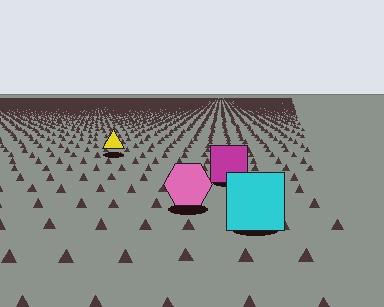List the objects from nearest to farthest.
From nearest to farthest: the cyan square, the pink hexagon, the magenta square, the yellow triangle.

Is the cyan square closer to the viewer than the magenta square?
Yes. The cyan square is closer — you can tell from the texture gradient: the ground texture is coarser near it.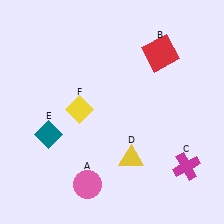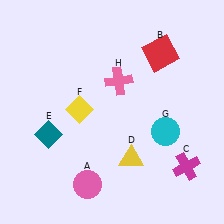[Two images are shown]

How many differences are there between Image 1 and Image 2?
There are 2 differences between the two images.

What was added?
A cyan circle (G), a pink cross (H) were added in Image 2.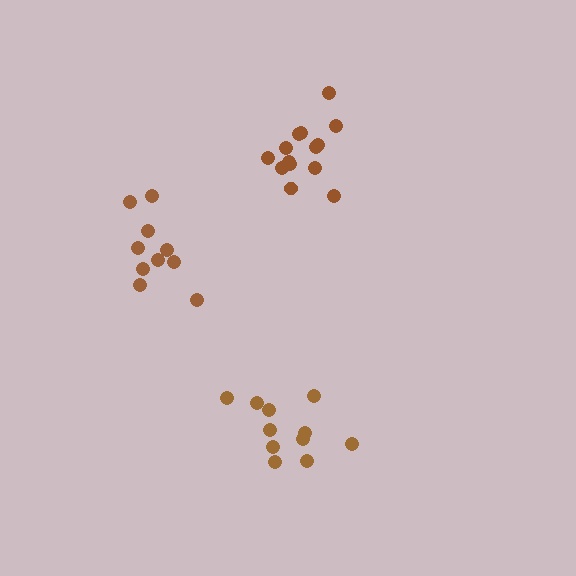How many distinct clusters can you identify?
There are 3 distinct clusters.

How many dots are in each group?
Group 1: 11 dots, Group 2: 10 dots, Group 3: 14 dots (35 total).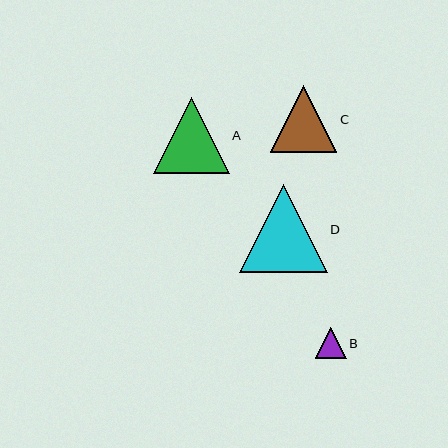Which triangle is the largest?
Triangle D is the largest with a size of approximately 88 pixels.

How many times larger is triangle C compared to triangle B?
Triangle C is approximately 2.2 times the size of triangle B.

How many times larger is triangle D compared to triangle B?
Triangle D is approximately 2.9 times the size of triangle B.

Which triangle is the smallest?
Triangle B is the smallest with a size of approximately 30 pixels.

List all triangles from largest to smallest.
From largest to smallest: D, A, C, B.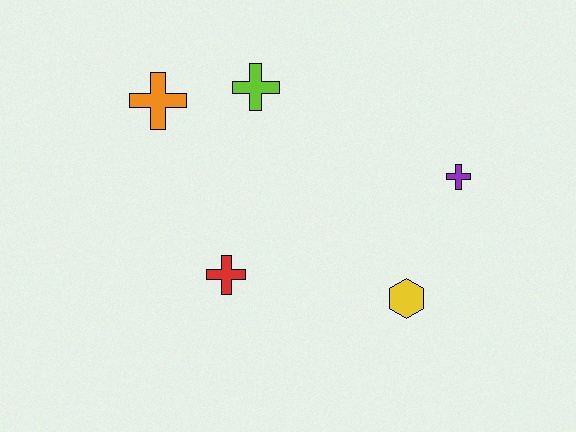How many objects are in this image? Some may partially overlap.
There are 5 objects.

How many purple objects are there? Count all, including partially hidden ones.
There is 1 purple object.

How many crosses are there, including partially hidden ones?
There are 4 crosses.